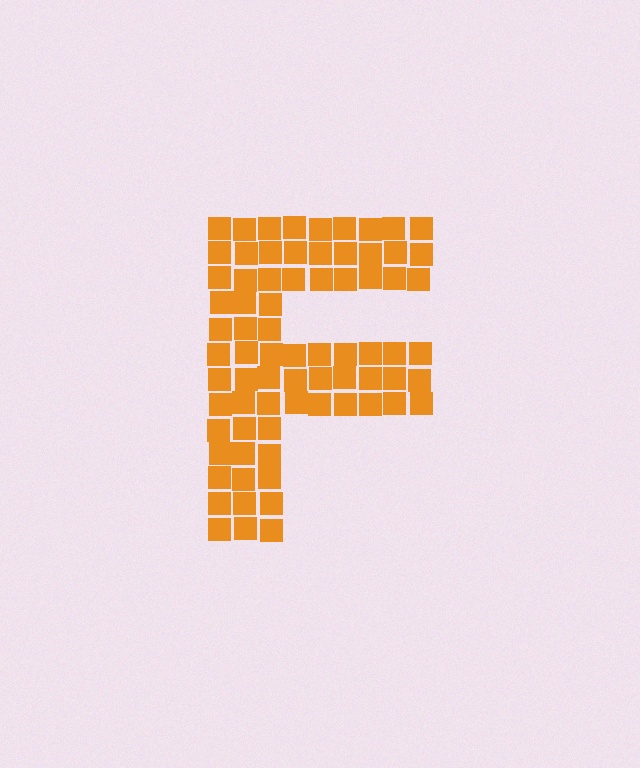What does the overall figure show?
The overall figure shows the letter F.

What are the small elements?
The small elements are squares.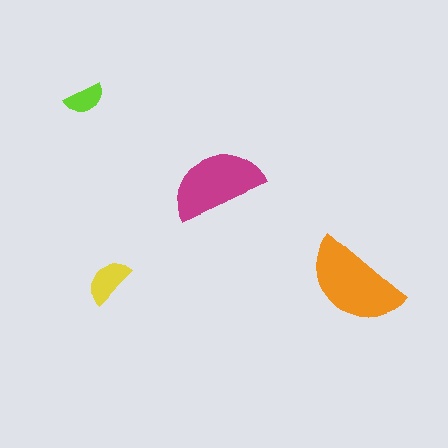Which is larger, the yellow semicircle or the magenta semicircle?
The magenta one.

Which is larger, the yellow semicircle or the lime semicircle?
The yellow one.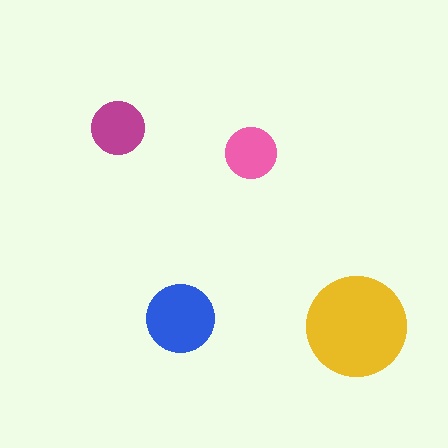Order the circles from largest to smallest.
the yellow one, the blue one, the magenta one, the pink one.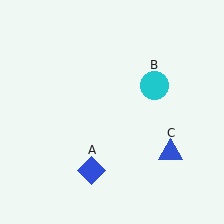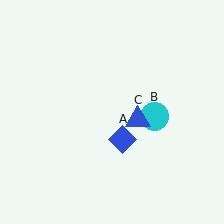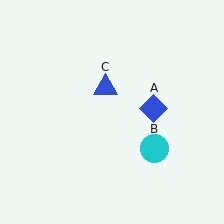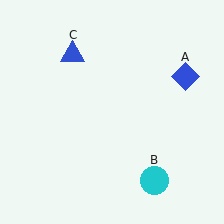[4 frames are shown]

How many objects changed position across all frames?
3 objects changed position: blue diamond (object A), cyan circle (object B), blue triangle (object C).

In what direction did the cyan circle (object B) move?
The cyan circle (object B) moved down.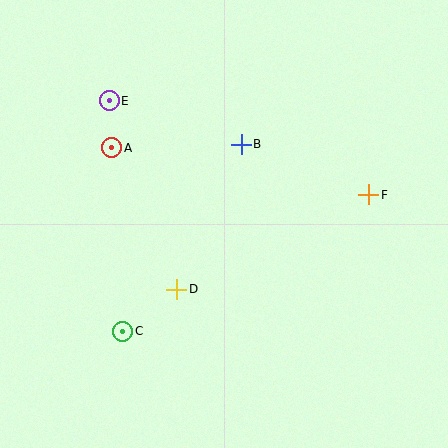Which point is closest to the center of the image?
Point D at (177, 289) is closest to the center.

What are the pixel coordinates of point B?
Point B is at (241, 144).